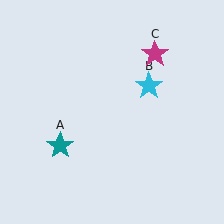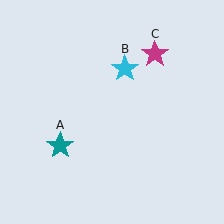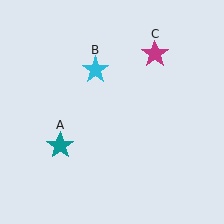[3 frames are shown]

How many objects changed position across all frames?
1 object changed position: cyan star (object B).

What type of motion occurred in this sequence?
The cyan star (object B) rotated counterclockwise around the center of the scene.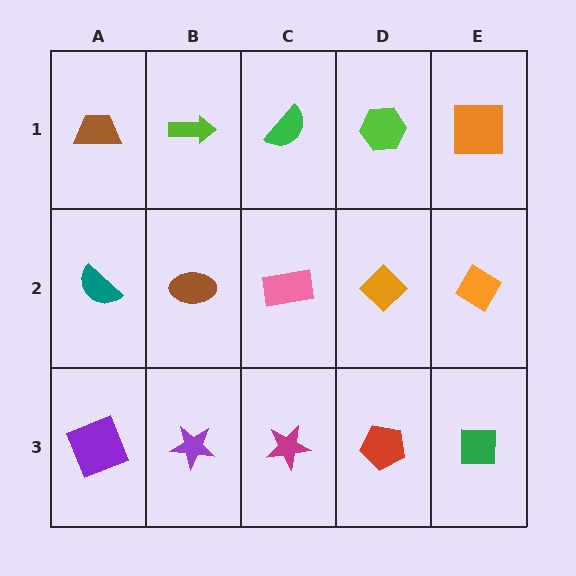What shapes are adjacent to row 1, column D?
An orange diamond (row 2, column D), a green semicircle (row 1, column C), an orange square (row 1, column E).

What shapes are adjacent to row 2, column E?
An orange square (row 1, column E), a green square (row 3, column E), an orange diamond (row 2, column D).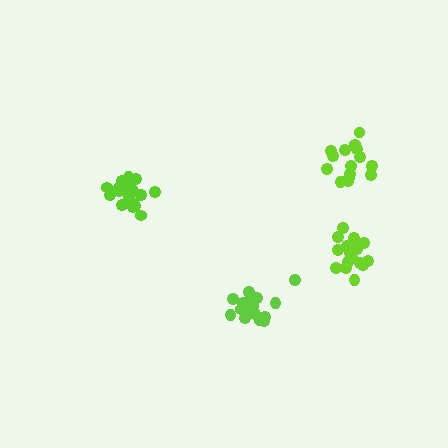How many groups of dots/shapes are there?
There are 4 groups.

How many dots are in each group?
Group 1: 15 dots, Group 2: 19 dots, Group 3: 18 dots, Group 4: 19 dots (71 total).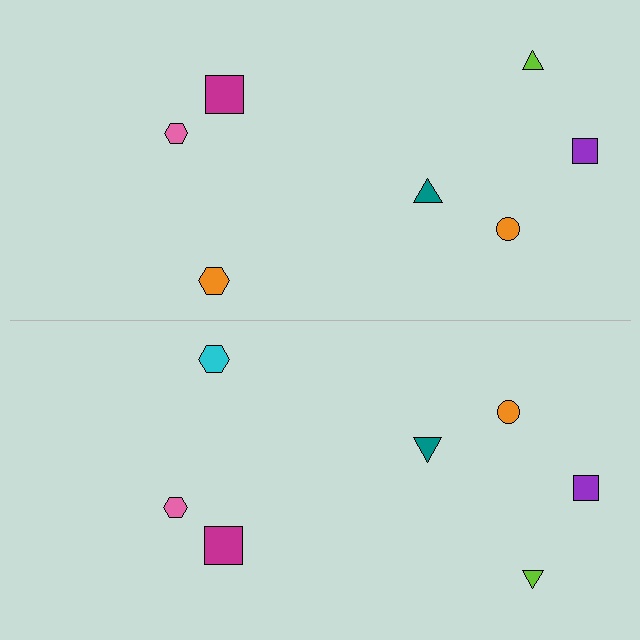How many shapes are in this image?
There are 14 shapes in this image.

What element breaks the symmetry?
The cyan hexagon on the bottom side breaks the symmetry — its mirror counterpart is orange.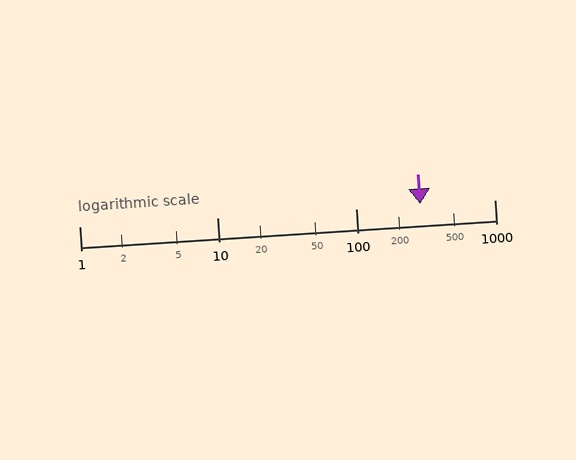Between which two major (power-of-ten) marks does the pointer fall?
The pointer is between 100 and 1000.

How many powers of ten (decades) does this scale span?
The scale spans 3 decades, from 1 to 1000.